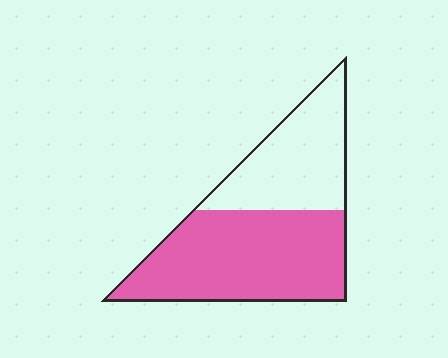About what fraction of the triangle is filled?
About three fifths (3/5).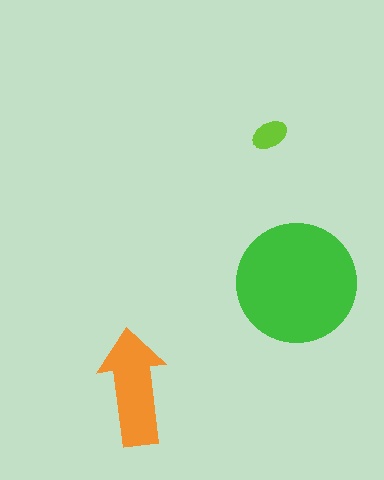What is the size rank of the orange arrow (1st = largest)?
2nd.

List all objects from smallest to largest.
The lime ellipse, the orange arrow, the green circle.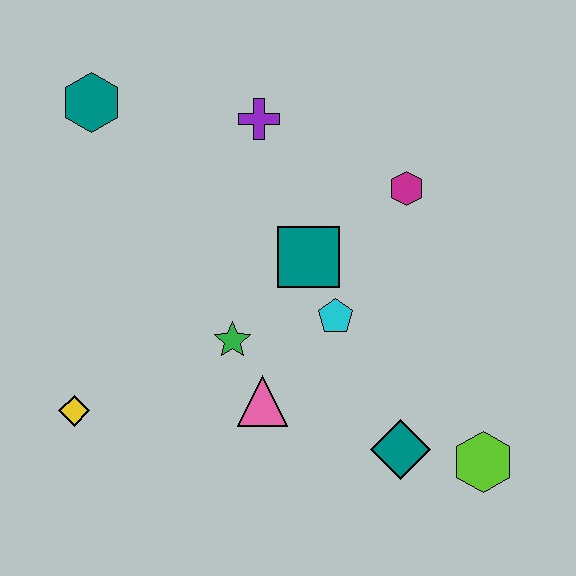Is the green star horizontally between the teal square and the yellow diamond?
Yes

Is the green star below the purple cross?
Yes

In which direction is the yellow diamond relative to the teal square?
The yellow diamond is to the left of the teal square.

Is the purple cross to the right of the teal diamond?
No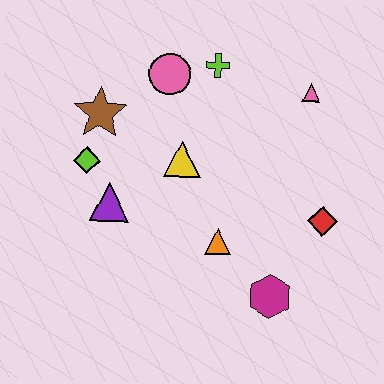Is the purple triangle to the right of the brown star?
Yes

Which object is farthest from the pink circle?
The magenta hexagon is farthest from the pink circle.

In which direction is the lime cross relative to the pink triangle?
The lime cross is to the left of the pink triangle.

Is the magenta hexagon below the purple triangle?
Yes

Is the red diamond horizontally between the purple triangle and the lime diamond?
No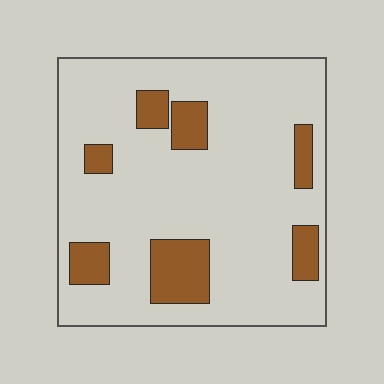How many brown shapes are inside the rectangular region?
7.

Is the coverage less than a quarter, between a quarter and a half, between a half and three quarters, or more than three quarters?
Less than a quarter.